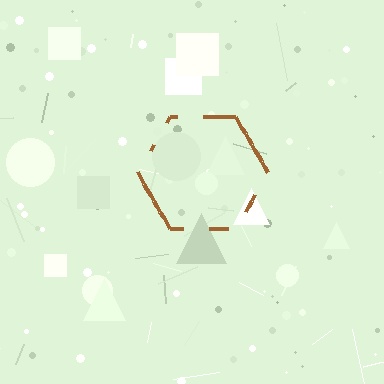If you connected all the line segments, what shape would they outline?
They would outline a hexagon.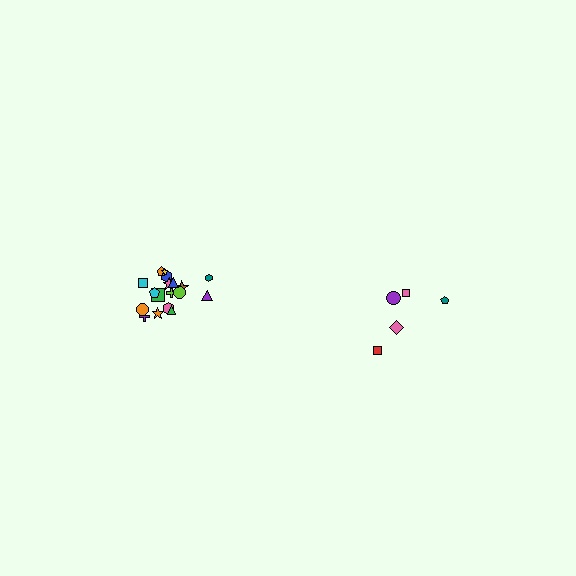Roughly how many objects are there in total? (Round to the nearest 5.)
Roughly 25 objects in total.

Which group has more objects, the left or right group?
The left group.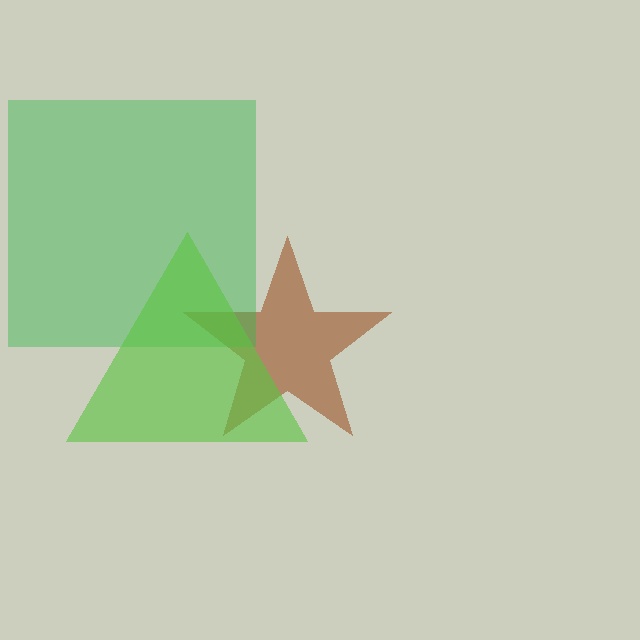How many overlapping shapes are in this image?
There are 3 overlapping shapes in the image.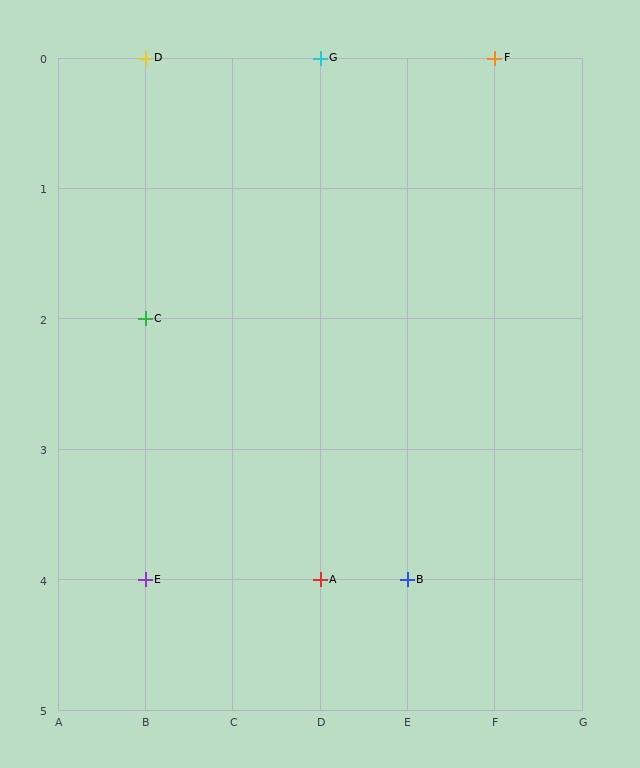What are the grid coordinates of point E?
Point E is at grid coordinates (B, 4).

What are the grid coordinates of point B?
Point B is at grid coordinates (E, 4).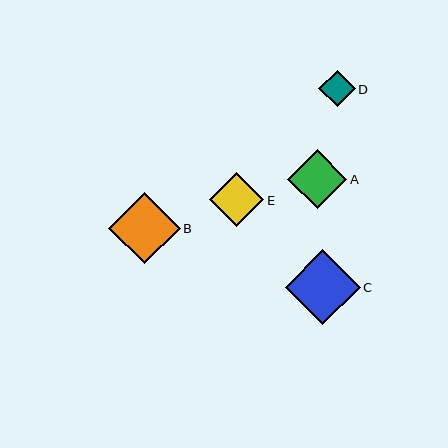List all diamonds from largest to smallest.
From largest to smallest: C, B, A, E, D.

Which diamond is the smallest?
Diamond D is the smallest with a size of approximately 36 pixels.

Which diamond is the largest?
Diamond C is the largest with a size of approximately 75 pixels.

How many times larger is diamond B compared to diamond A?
Diamond B is approximately 1.2 times the size of diamond A.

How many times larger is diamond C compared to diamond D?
Diamond C is approximately 2.1 times the size of diamond D.